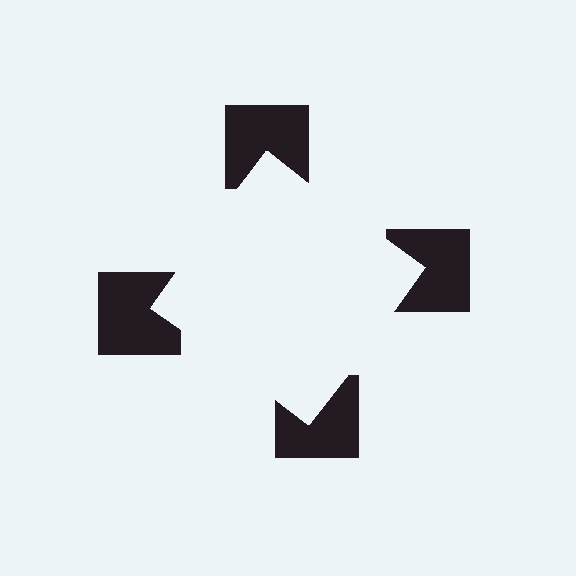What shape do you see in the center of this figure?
An illusory square — its edges are inferred from the aligned wedge cuts in the notched squares, not physically drawn.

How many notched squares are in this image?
There are 4 — one at each vertex of the illusory square.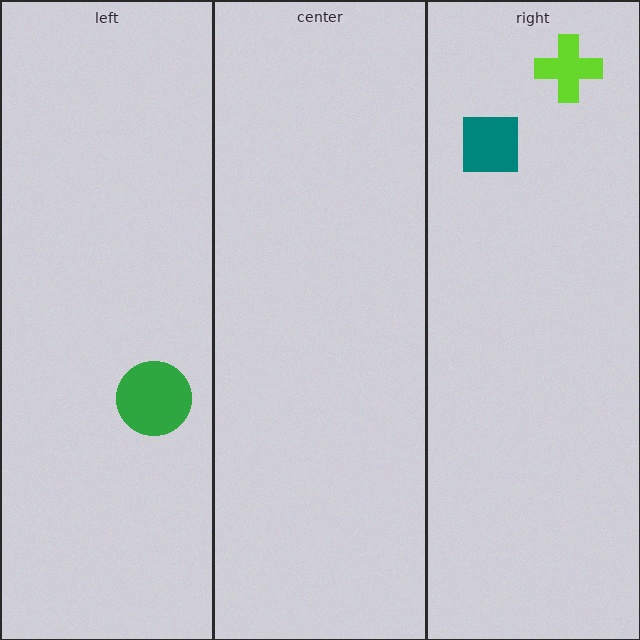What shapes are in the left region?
The green circle.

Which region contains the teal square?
The right region.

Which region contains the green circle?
The left region.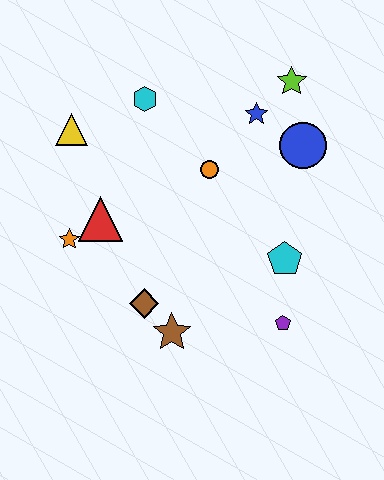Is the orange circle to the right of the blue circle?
No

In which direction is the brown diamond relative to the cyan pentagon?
The brown diamond is to the left of the cyan pentagon.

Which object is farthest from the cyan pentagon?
The yellow triangle is farthest from the cyan pentagon.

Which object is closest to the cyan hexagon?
The yellow triangle is closest to the cyan hexagon.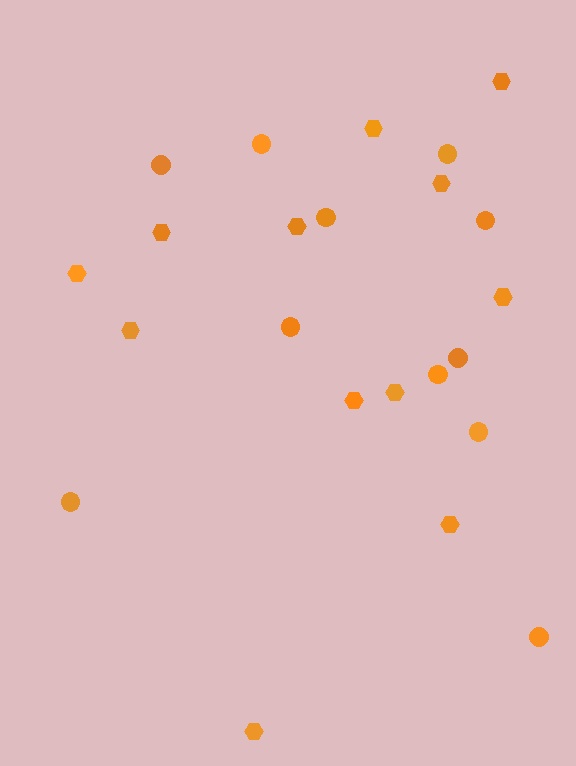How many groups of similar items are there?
There are 2 groups: one group of circles (11) and one group of hexagons (12).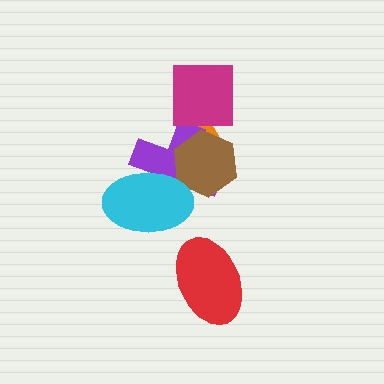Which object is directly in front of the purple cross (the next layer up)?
The brown hexagon is directly in front of the purple cross.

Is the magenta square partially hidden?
No, no other shape covers it.